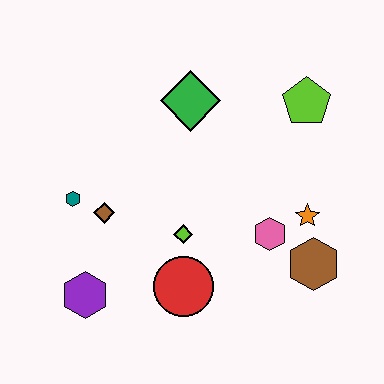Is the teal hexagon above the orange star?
Yes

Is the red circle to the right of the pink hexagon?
No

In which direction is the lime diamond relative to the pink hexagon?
The lime diamond is to the left of the pink hexagon.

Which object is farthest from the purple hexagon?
The lime pentagon is farthest from the purple hexagon.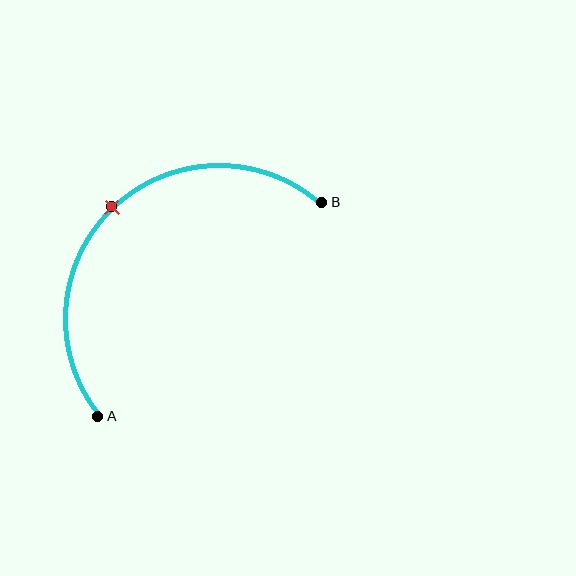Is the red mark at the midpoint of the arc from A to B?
Yes. The red mark lies on the arc at equal arc-length from both A and B — it is the arc midpoint.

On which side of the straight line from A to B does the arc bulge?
The arc bulges above and to the left of the straight line connecting A and B.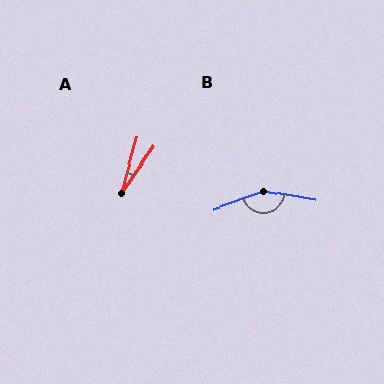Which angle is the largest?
B, at approximately 150 degrees.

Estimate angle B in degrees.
Approximately 150 degrees.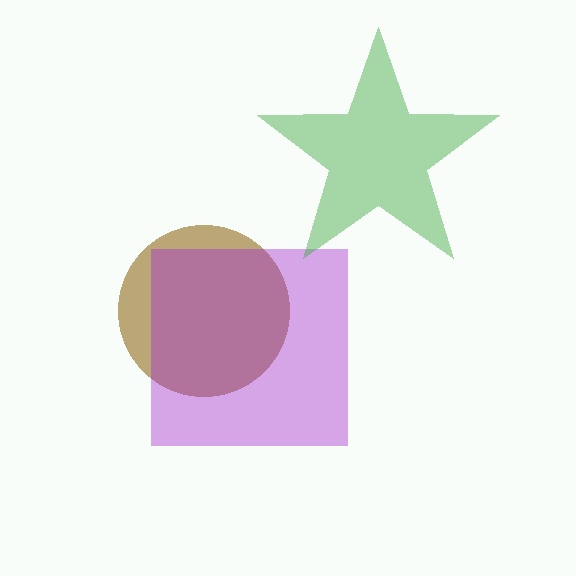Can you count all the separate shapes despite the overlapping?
Yes, there are 3 separate shapes.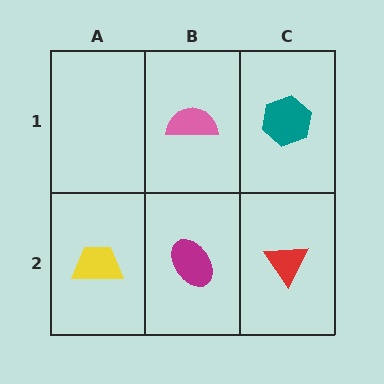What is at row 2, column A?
A yellow trapezoid.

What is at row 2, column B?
A magenta ellipse.